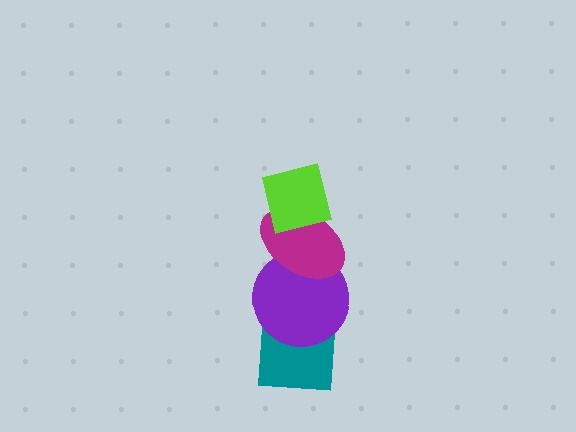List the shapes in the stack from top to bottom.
From top to bottom: the lime square, the magenta ellipse, the purple circle, the teal square.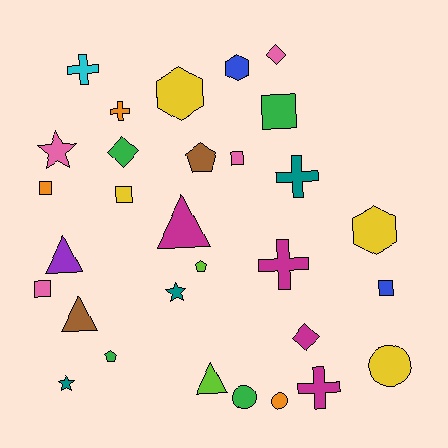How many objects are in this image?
There are 30 objects.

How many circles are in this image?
There are 3 circles.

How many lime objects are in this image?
There are 2 lime objects.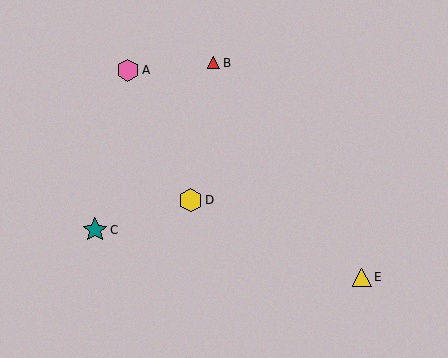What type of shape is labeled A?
Shape A is a pink hexagon.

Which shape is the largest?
The teal star (labeled C) is the largest.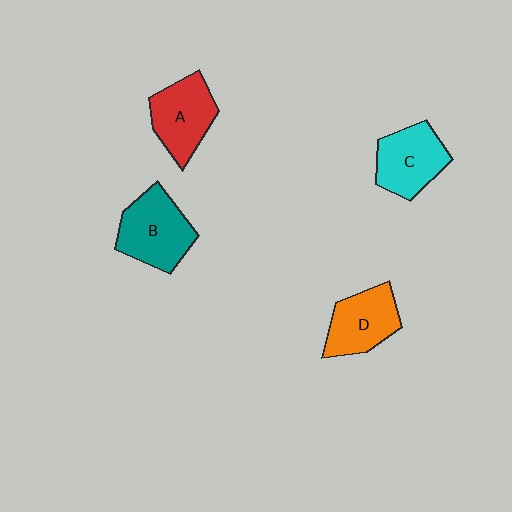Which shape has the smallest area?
Shape D (orange).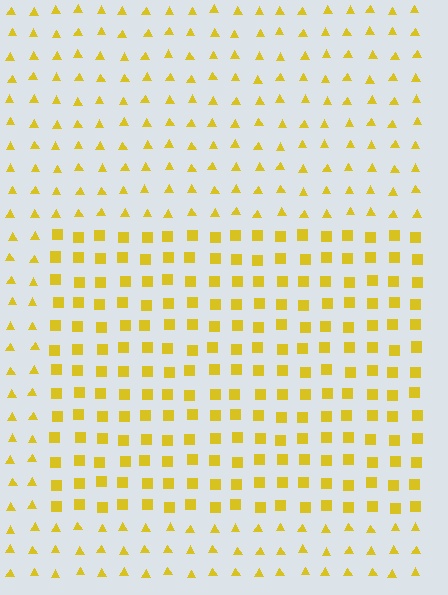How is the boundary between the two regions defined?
The boundary is defined by a change in element shape: squares inside vs. triangles outside. All elements share the same color and spacing.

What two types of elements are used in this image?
The image uses squares inside the rectangle region and triangles outside it.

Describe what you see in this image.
The image is filled with small yellow elements arranged in a uniform grid. A rectangle-shaped region contains squares, while the surrounding area contains triangles. The boundary is defined purely by the change in element shape.